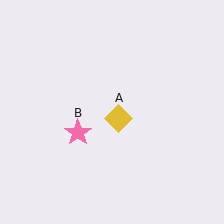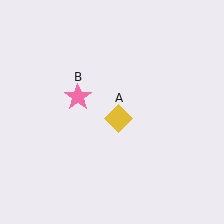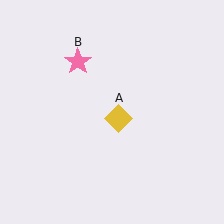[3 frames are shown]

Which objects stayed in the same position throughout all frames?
Yellow diamond (object A) remained stationary.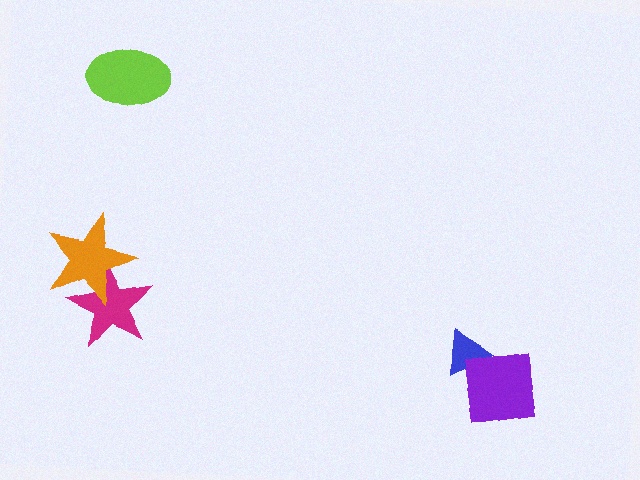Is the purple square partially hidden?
No, no other shape covers it.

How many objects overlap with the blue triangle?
1 object overlaps with the blue triangle.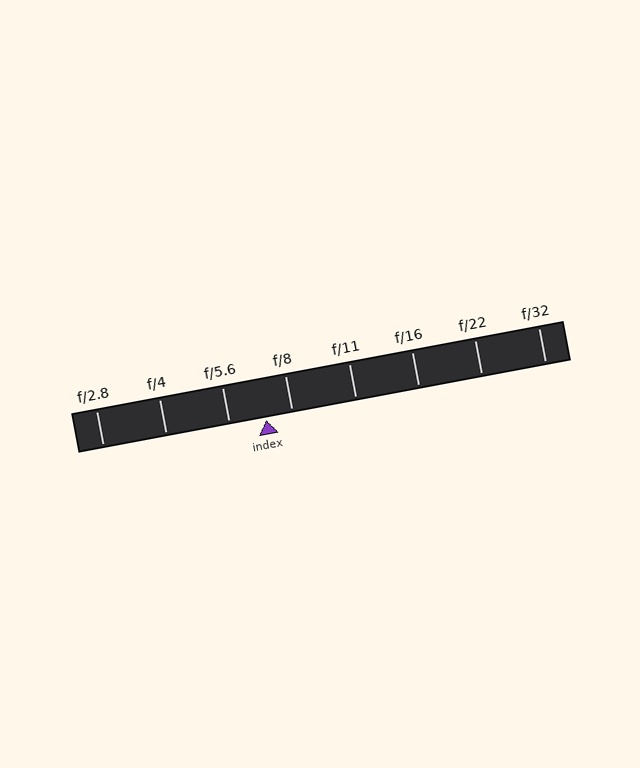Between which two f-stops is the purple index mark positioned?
The index mark is between f/5.6 and f/8.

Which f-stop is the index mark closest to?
The index mark is closest to f/8.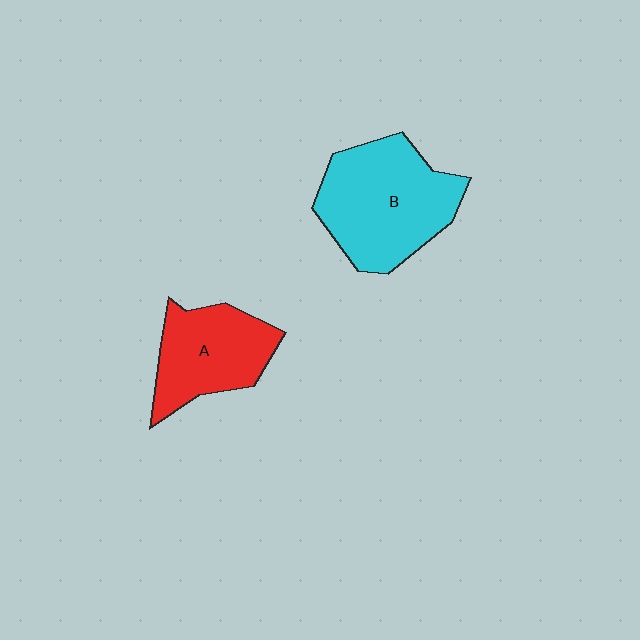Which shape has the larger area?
Shape B (cyan).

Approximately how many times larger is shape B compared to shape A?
Approximately 1.4 times.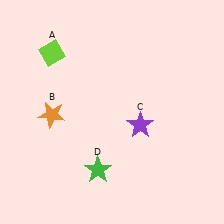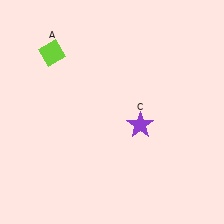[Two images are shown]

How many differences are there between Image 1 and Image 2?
There are 2 differences between the two images.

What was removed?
The orange star (B), the green star (D) were removed in Image 2.